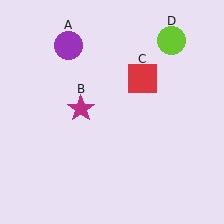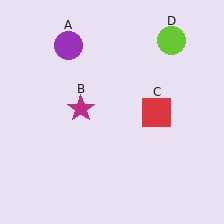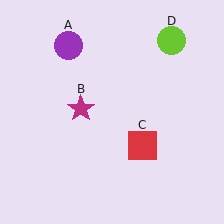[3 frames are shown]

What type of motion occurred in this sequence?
The red square (object C) rotated clockwise around the center of the scene.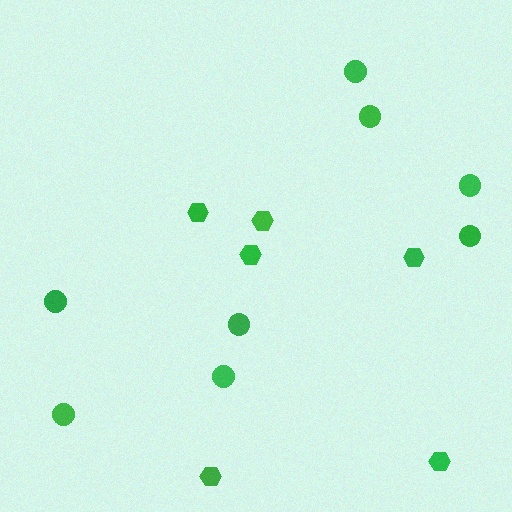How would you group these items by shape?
There are 2 groups: one group of hexagons (6) and one group of circles (8).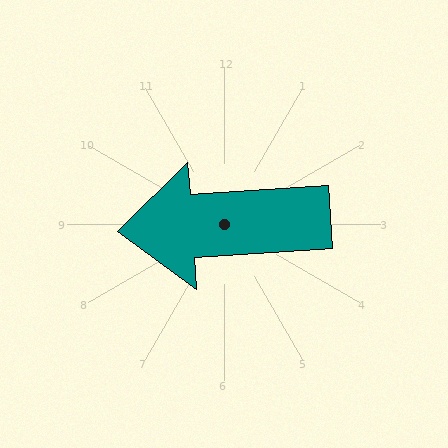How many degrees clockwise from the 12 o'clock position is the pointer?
Approximately 266 degrees.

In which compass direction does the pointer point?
West.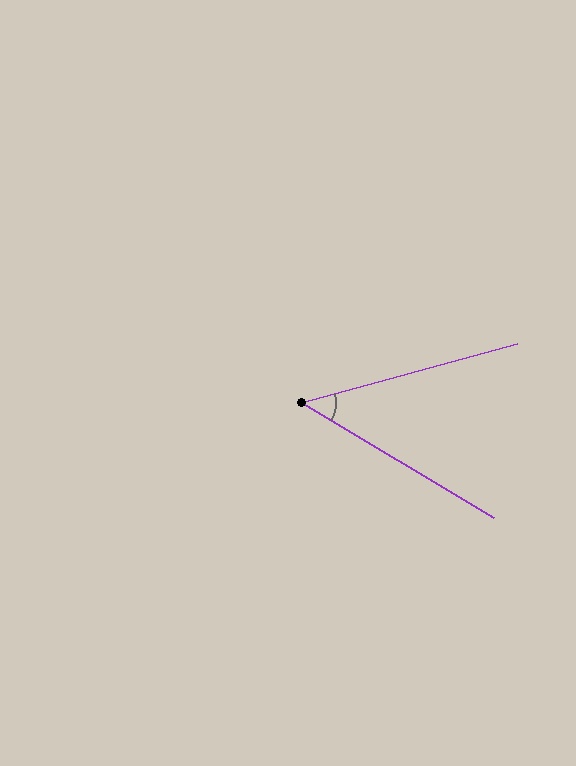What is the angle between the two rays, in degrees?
Approximately 46 degrees.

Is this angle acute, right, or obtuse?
It is acute.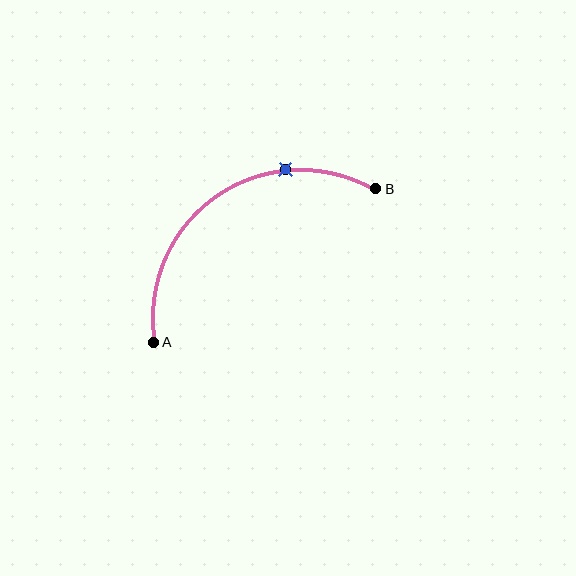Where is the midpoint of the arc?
The arc midpoint is the point on the curve farthest from the straight line joining A and B. It sits above and to the left of that line.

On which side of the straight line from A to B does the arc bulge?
The arc bulges above and to the left of the straight line connecting A and B.